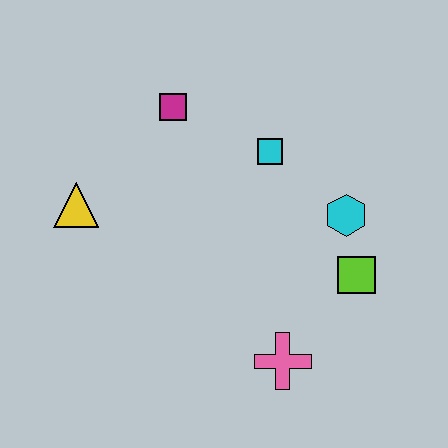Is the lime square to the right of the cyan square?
Yes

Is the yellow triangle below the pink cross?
No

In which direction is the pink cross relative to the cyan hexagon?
The pink cross is below the cyan hexagon.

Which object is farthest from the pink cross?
The magenta square is farthest from the pink cross.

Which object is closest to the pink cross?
The lime square is closest to the pink cross.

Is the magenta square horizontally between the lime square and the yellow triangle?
Yes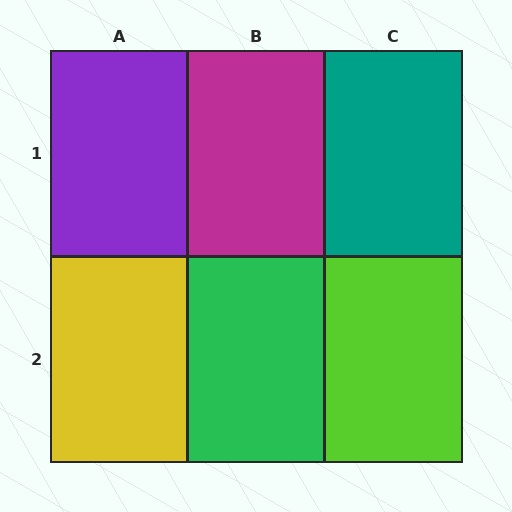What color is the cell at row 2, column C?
Lime.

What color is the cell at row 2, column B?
Green.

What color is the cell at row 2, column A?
Yellow.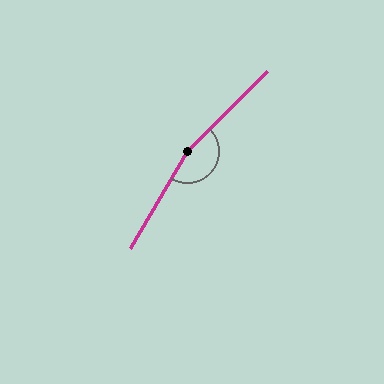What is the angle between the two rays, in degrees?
Approximately 166 degrees.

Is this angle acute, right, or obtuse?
It is obtuse.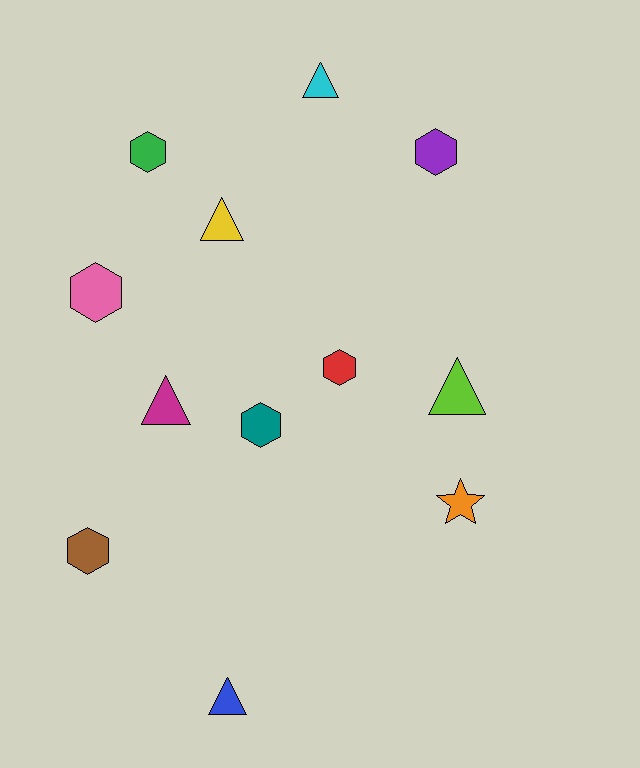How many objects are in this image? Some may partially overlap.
There are 12 objects.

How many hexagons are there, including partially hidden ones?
There are 6 hexagons.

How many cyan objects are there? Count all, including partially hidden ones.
There is 1 cyan object.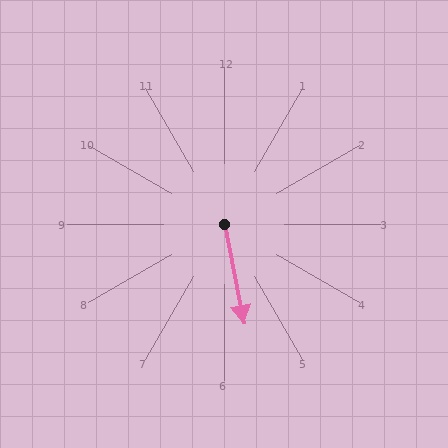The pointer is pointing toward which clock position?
Roughly 6 o'clock.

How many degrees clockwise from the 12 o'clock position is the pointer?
Approximately 169 degrees.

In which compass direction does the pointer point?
South.